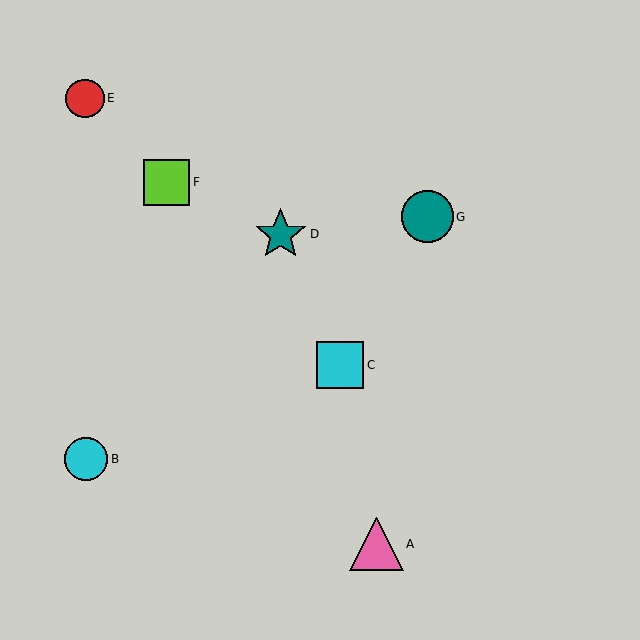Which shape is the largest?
The pink triangle (labeled A) is the largest.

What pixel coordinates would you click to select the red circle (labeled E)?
Click at (85, 98) to select the red circle E.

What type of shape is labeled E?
Shape E is a red circle.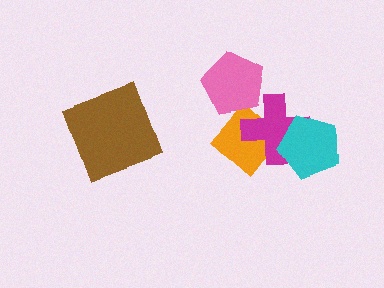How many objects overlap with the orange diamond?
2 objects overlap with the orange diamond.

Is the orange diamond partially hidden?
Yes, it is partially covered by another shape.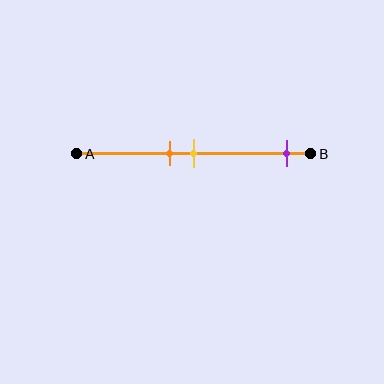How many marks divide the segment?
There are 3 marks dividing the segment.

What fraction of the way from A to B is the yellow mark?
The yellow mark is approximately 50% (0.5) of the way from A to B.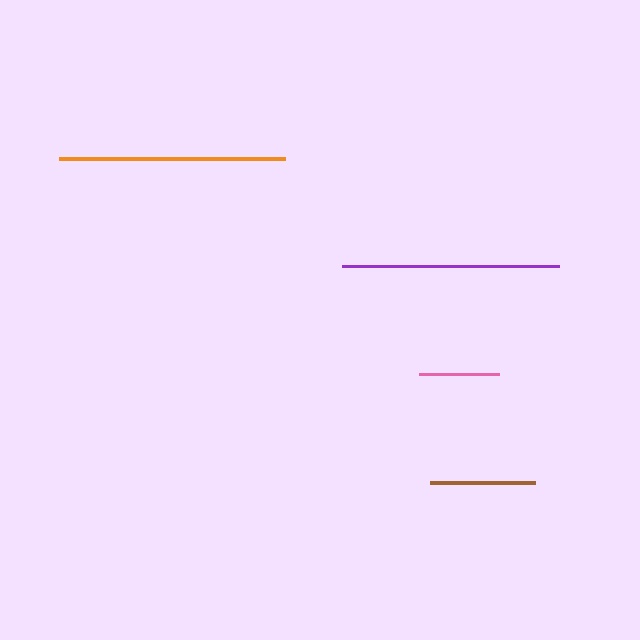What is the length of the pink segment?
The pink segment is approximately 80 pixels long.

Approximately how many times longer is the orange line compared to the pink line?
The orange line is approximately 2.8 times the length of the pink line.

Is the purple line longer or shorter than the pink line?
The purple line is longer than the pink line.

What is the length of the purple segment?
The purple segment is approximately 217 pixels long.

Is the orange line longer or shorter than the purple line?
The orange line is longer than the purple line.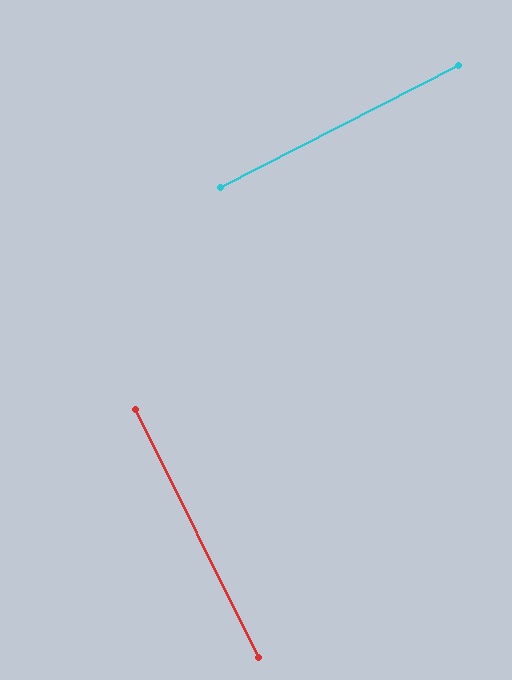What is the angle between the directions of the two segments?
Approximately 89 degrees.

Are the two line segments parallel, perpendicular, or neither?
Perpendicular — they meet at approximately 89°.